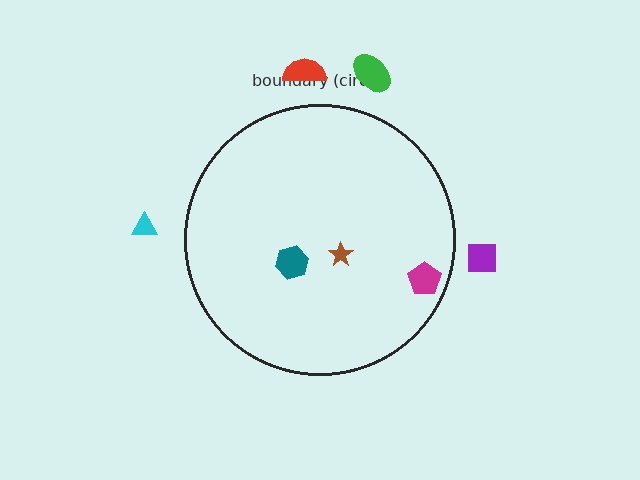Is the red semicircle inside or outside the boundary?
Outside.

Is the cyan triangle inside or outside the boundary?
Outside.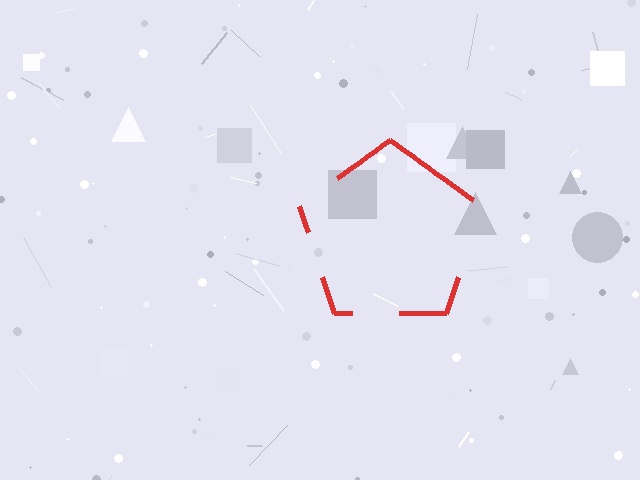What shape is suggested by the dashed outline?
The dashed outline suggests a pentagon.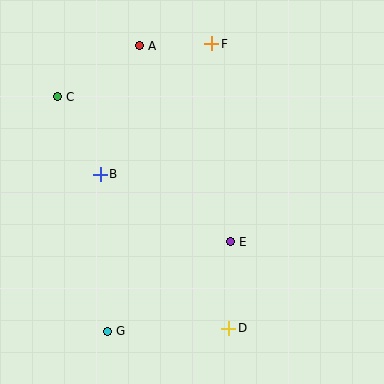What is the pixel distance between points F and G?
The distance between F and G is 306 pixels.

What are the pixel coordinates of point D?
Point D is at (229, 328).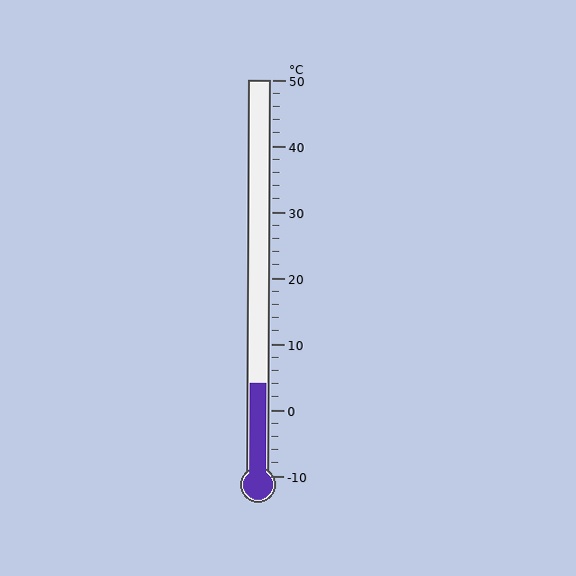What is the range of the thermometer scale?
The thermometer scale ranges from -10°C to 50°C.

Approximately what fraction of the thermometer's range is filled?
The thermometer is filled to approximately 25% of its range.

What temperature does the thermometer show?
The thermometer shows approximately 4°C.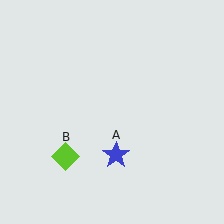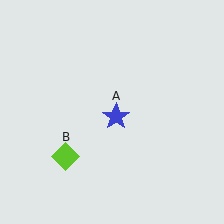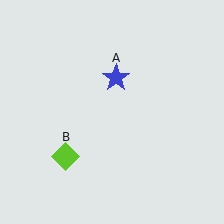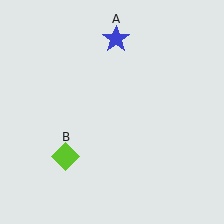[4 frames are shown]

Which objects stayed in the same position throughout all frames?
Lime diamond (object B) remained stationary.